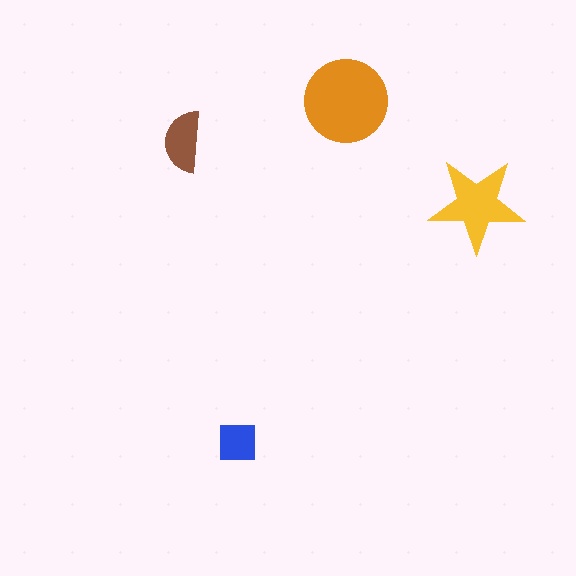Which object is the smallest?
The blue square.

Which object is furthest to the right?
The yellow star is rightmost.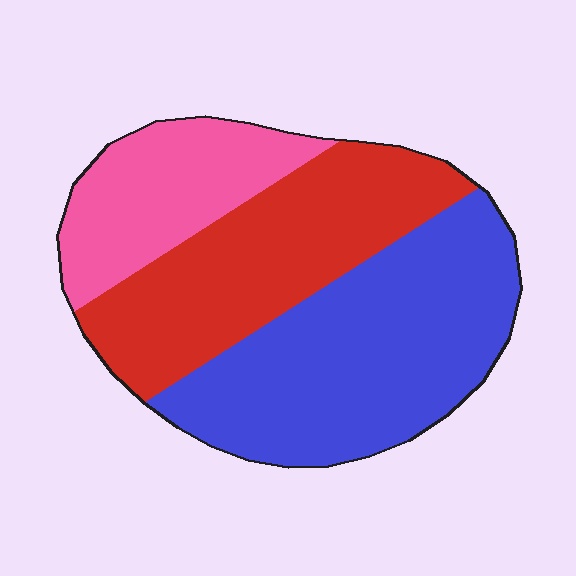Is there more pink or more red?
Red.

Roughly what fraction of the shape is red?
Red takes up about one third (1/3) of the shape.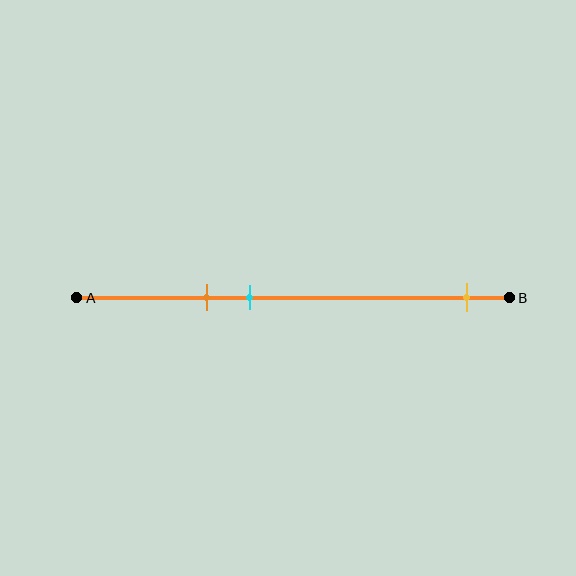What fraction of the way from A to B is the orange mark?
The orange mark is approximately 30% (0.3) of the way from A to B.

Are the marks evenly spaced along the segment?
No, the marks are not evenly spaced.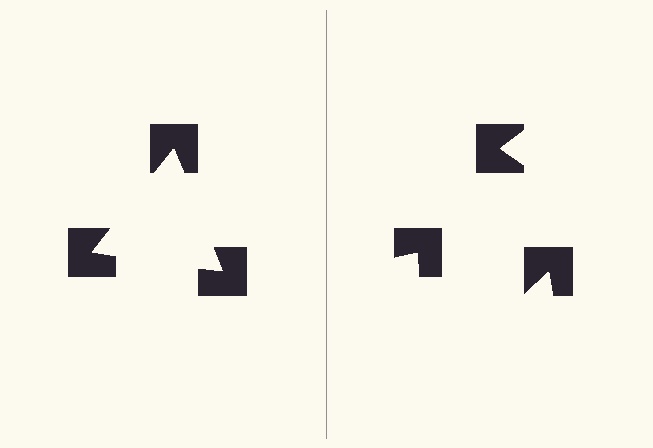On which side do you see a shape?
An illusory triangle appears on the left side. On the right side the wedge cuts are rotated, so no coherent shape forms.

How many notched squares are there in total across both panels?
6 — 3 on each side.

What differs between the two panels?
The notched squares are positioned identically on both sides; only the wedge orientations differ. On the left they align to a triangle; on the right they are misaligned.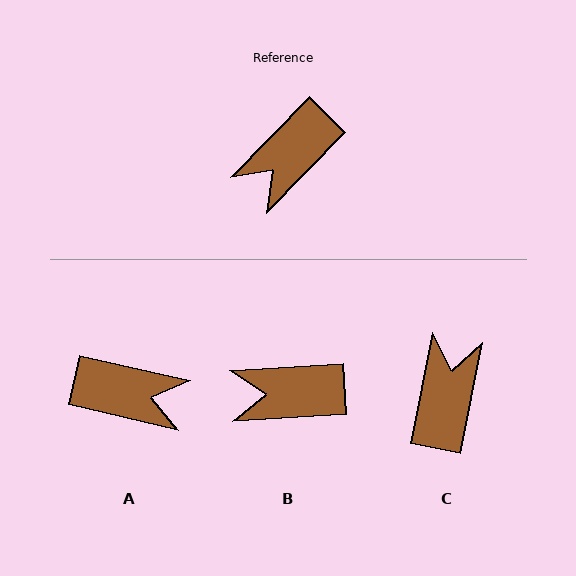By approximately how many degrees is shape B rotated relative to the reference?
Approximately 42 degrees clockwise.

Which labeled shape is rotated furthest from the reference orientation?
C, about 147 degrees away.